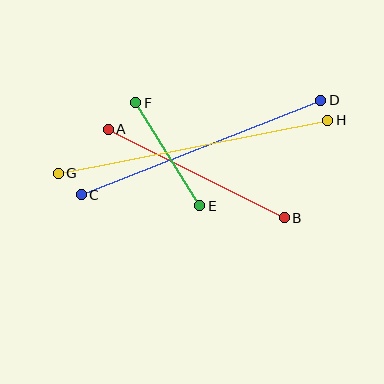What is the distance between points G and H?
The distance is approximately 275 pixels.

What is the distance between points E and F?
The distance is approximately 121 pixels.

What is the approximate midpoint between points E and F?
The midpoint is at approximately (168, 154) pixels.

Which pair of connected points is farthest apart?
Points G and H are farthest apart.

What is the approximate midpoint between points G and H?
The midpoint is at approximately (193, 147) pixels.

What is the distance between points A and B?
The distance is approximately 197 pixels.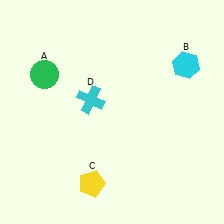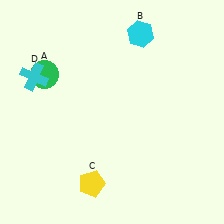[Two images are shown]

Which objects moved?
The objects that moved are: the cyan hexagon (B), the cyan cross (D).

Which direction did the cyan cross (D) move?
The cyan cross (D) moved left.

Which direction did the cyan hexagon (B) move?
The cyan hexagon (B) moved left.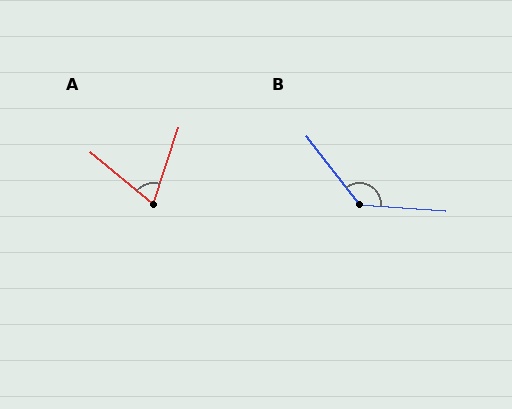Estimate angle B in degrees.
Approximately 132 degrees.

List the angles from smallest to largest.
A (68°), B (132°).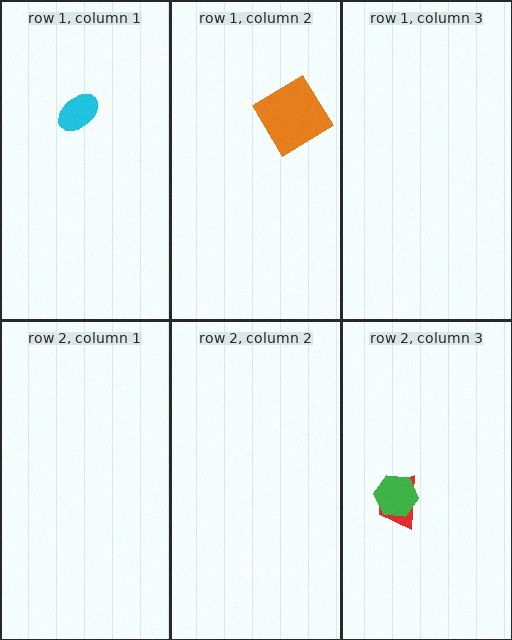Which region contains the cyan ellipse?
The row 1, column 1 region.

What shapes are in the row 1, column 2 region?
The orange diamond.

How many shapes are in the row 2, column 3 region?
2.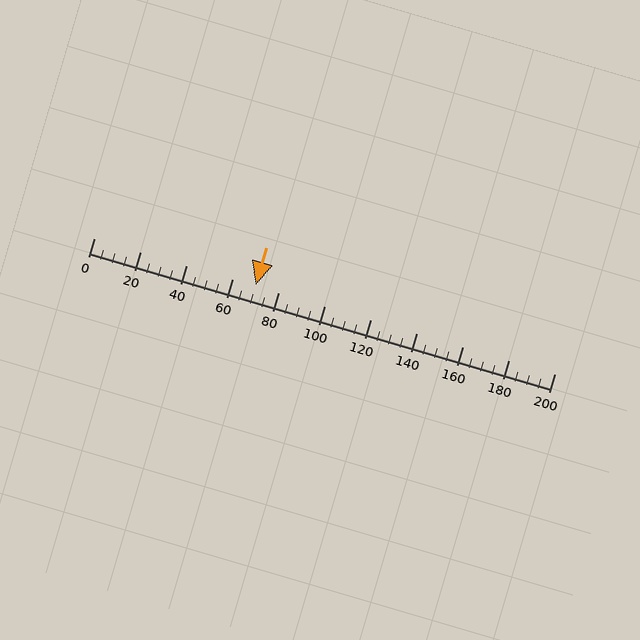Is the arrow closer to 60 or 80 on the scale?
The arrow is closer to 80.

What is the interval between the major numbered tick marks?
The major tick marks are spaced 20 units apart.